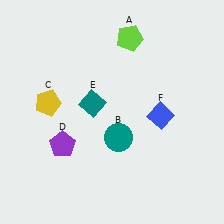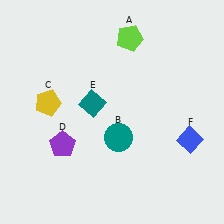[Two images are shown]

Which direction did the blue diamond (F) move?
The blue diamond (F) moved right.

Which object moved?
The blue diamond (F) moved right.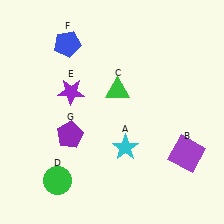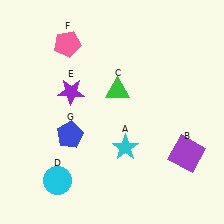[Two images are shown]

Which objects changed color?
D changed from green to cyan. F changed from blue to pink. G changed from purple to blue.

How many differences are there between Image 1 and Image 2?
There are 3 differences between the two images.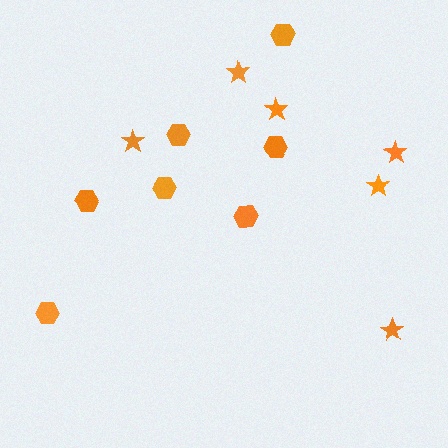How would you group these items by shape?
There are 2 groups: one group of stars (6) and one group of hexagons (7).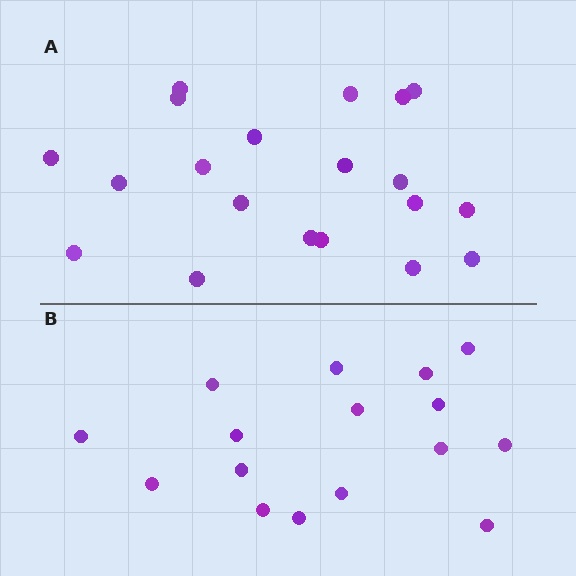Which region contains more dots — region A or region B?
Region A (the top region) has more dots.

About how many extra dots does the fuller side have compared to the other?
Region A has about 4 more dots than region B.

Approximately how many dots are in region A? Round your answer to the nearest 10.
About 20 dots.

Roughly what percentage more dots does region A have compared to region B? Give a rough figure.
About 25% more.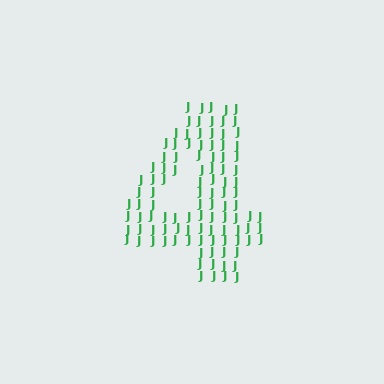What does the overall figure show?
The overall figure shows the digit 4.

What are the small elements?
The small elements are letter J's.